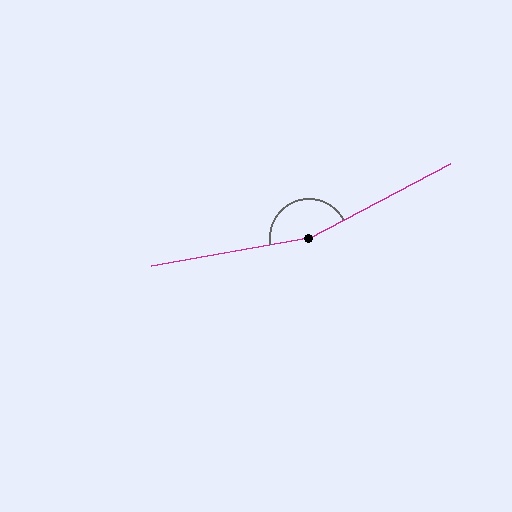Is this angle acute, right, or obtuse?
It is obtuse.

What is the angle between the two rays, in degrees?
Approximately 162 degrees.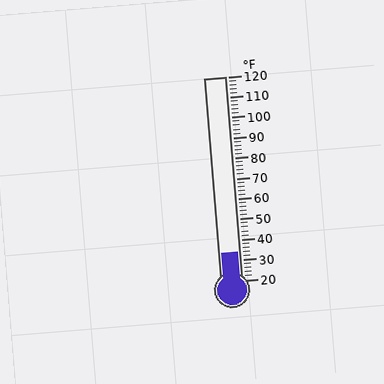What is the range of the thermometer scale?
The thermometer scale ranges from 20°F to 120°F.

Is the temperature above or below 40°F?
The temperature is below 40°F.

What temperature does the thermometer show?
The thermometer shows approximately 34°F.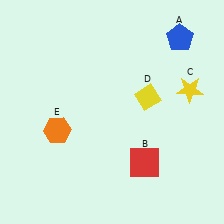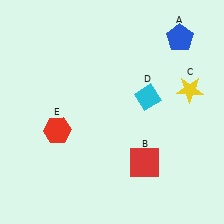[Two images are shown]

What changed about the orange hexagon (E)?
In Image 1, E is orange. In Image 2, it changed to red.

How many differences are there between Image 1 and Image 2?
There are 2 differences between the two images.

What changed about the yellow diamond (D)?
In Image 1, D is yellow. In Image 2, it changed to cyan.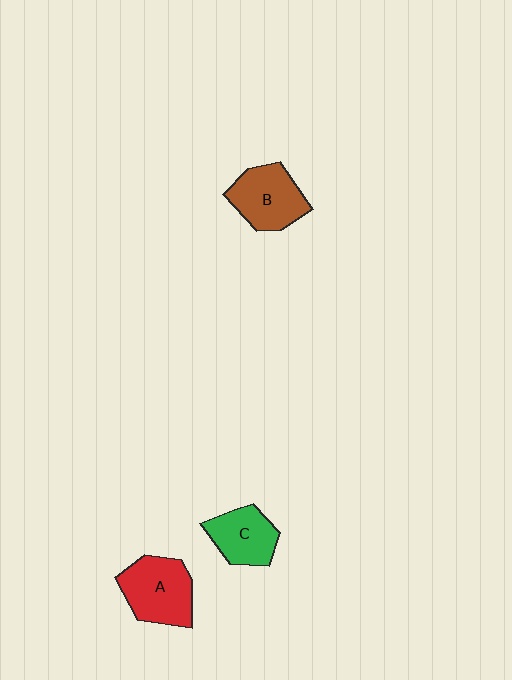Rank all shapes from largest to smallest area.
From largest to smallest: A (red), B (brown), C (green).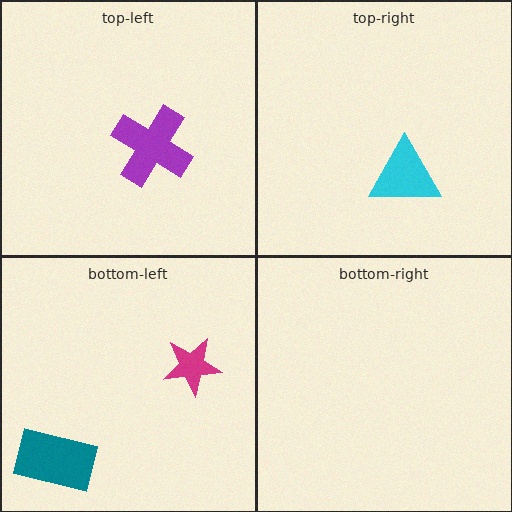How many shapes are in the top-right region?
1.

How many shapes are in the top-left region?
1.